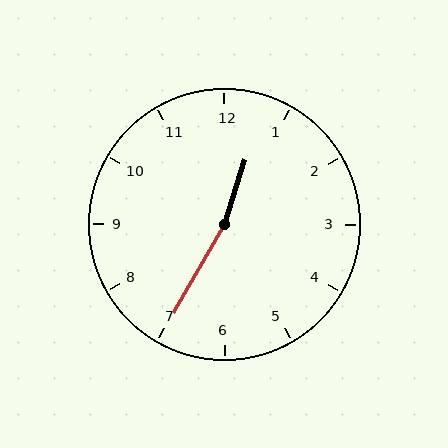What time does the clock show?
12:35.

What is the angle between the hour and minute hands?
Approximately 168 degrees.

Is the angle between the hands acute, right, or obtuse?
It is obtuse.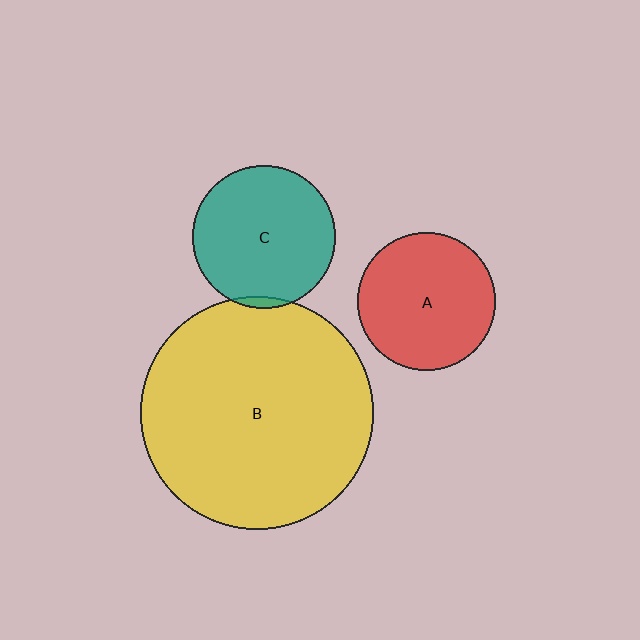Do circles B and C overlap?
Yes.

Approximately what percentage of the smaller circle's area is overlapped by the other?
Approximately 5%.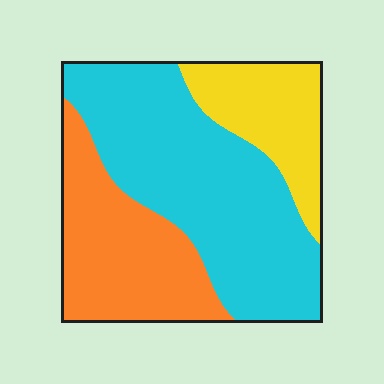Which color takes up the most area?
Cyan, at roughly 50%.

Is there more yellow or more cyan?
Cyan.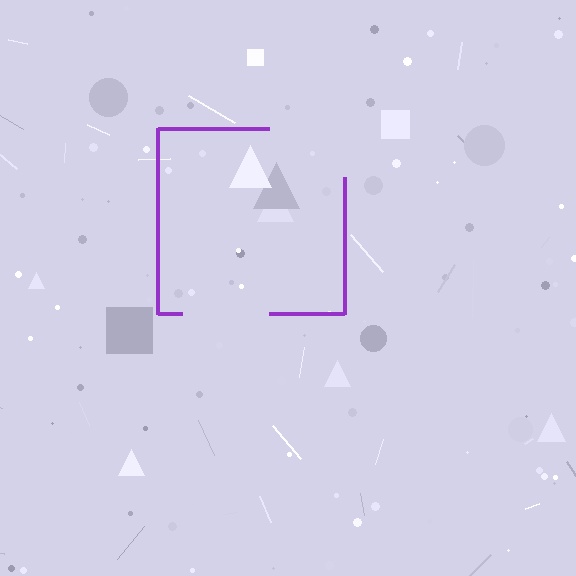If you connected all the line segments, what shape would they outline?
They would outline a square.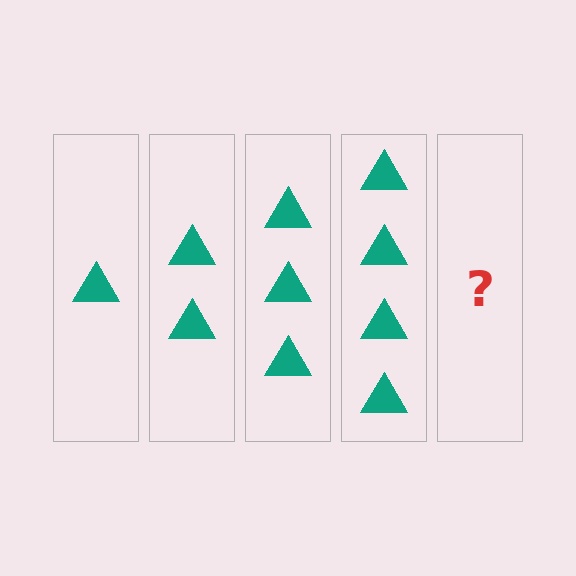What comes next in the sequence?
The next element should be 5 triangles.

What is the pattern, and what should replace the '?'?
The pattern is that each step adds one more triangle. The '?' should be 5 triangles.